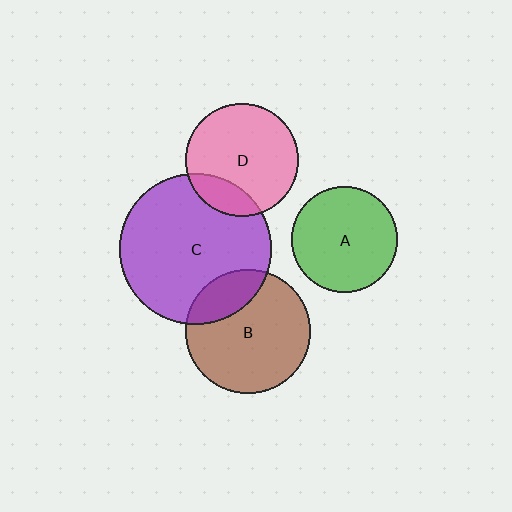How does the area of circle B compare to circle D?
Approximately 1.2 times.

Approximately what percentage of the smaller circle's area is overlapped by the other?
Approximately 20%.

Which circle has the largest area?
Circle C (purple).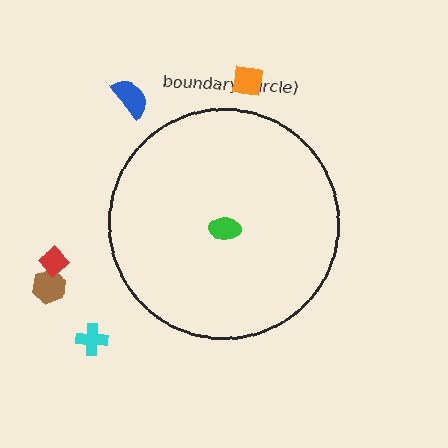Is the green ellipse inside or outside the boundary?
Inside.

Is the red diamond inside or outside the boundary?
Outside.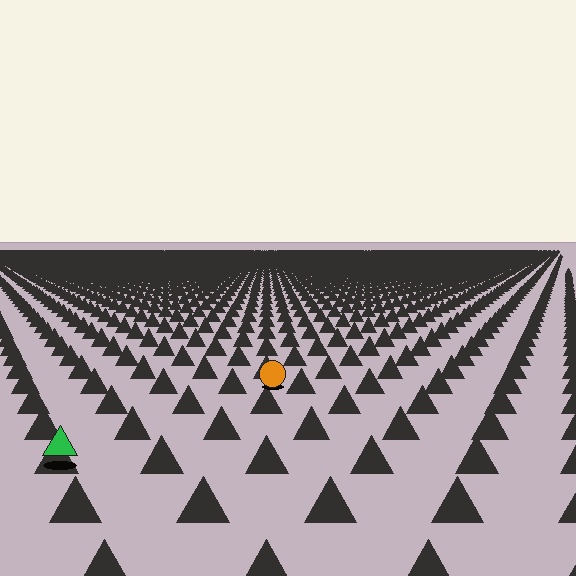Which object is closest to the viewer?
The green triangle is closest. The texture marks near it are larger and more spread out.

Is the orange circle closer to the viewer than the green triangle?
No. The green triangle is closer — you can tell from the texture gradient: the ground texture is coarser near it.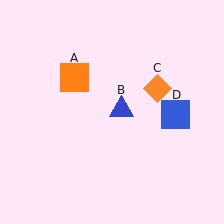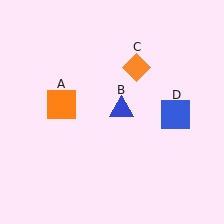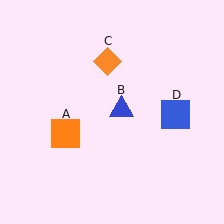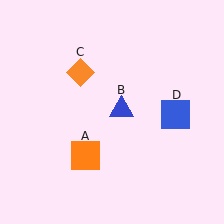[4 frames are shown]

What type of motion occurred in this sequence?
The orange square (object A), orange diamond (object C) rotated counterclockwise around the center of the scene.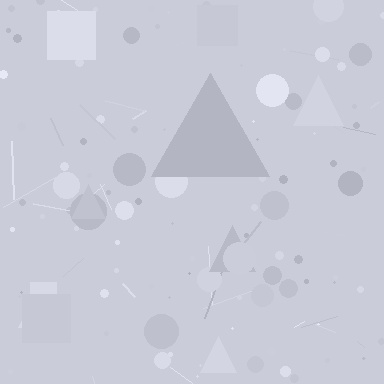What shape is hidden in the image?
A triangle is hidden in the image.